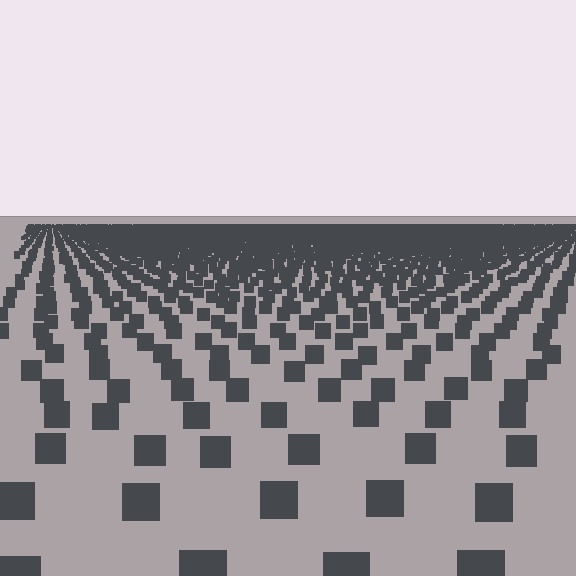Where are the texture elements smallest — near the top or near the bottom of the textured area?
Near the top.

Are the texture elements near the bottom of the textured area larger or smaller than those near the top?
Larger. Near the bottom, elements are closer to the viewer and appear at a bigger on-screen size.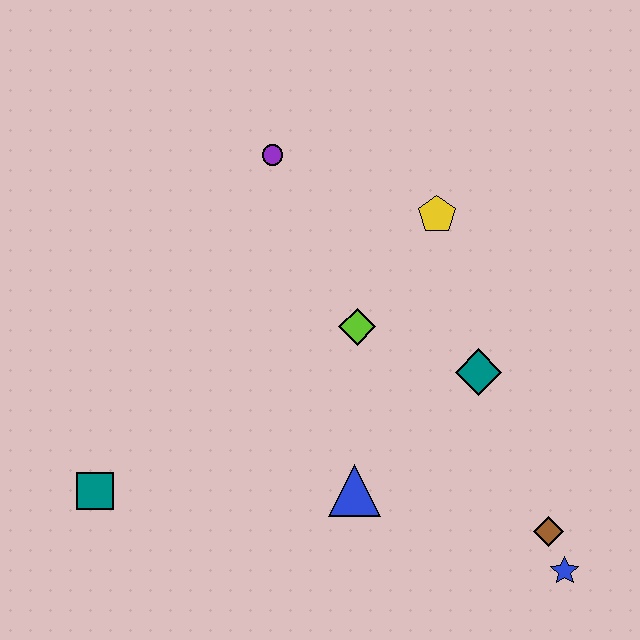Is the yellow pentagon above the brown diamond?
Yes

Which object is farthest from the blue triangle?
The purple circle is farthest from the blue triangle.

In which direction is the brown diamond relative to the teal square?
The brown diamond is to the right of the teal square.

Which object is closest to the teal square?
The blue triangle is closest to the teal square.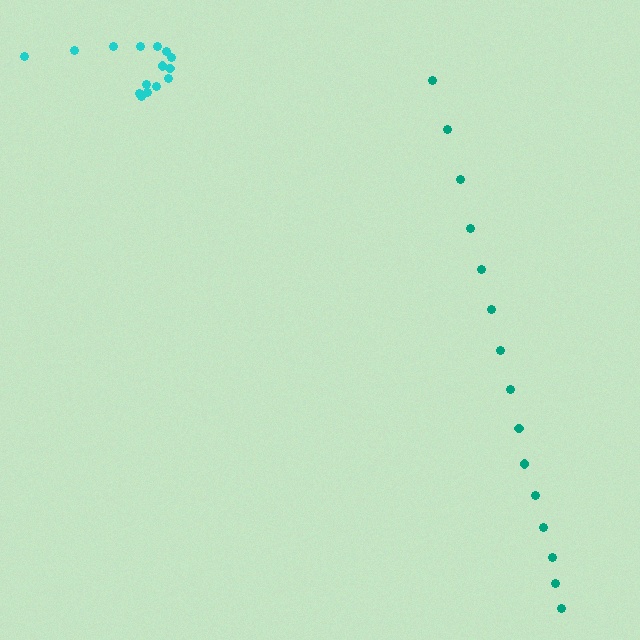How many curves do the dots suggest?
There are 2 distinct paths.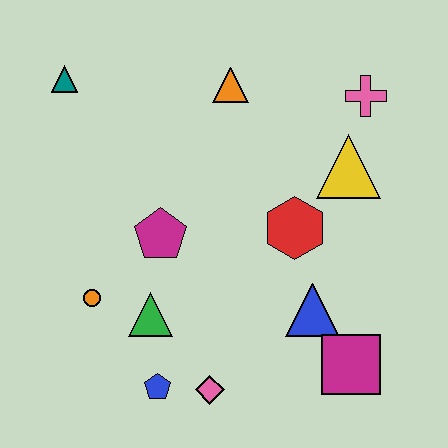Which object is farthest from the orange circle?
The pink cross is farthest from the orange circle.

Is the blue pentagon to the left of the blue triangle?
Yes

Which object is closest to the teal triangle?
The orange triangle is closest to the teal triangle.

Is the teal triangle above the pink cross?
Yes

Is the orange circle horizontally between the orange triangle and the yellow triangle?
No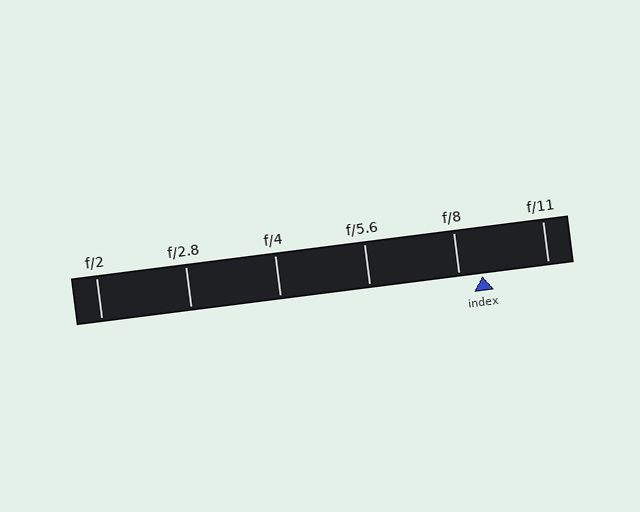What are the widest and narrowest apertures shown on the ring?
The widest aperture shown is f/2 and the narrowest is f/11.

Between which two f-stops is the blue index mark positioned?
The index mark is between f/8 and f/11.